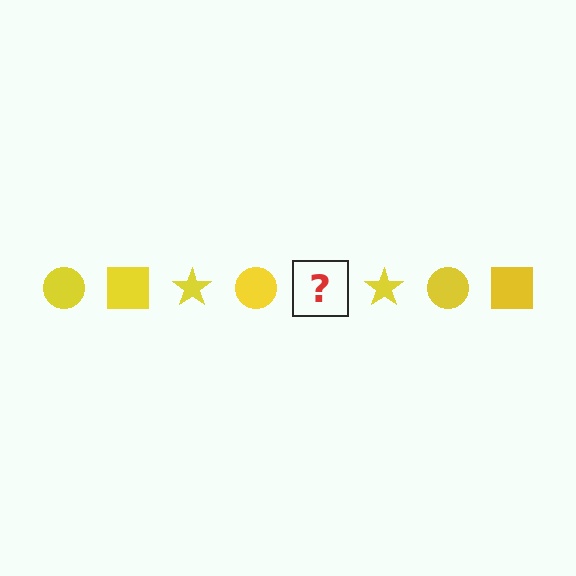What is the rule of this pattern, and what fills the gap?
The rule is that the pattern cycles through circle, square, star shapes in yellow. The gap should be filled with a yellow square.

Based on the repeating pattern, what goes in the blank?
The blank should be a yellow square.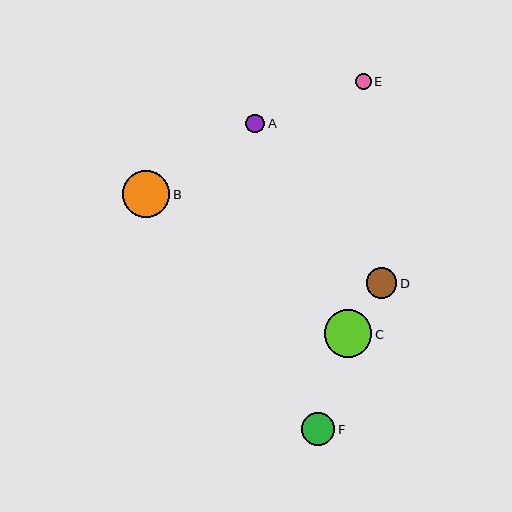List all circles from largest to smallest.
From largest to smallest: C, B, F, D, A, E.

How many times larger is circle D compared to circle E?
Circle D is approximately 1.9 times the size of circle E.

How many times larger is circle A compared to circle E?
Circle A is approximately 1.2 times the size of circle E.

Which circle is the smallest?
Circle E is the smallest with a size of approximately 16 pixels.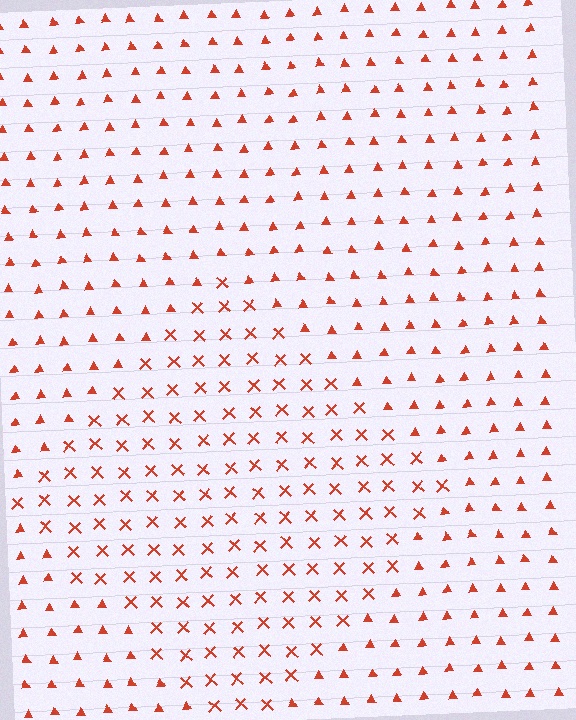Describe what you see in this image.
The image is filled with small red elements arranged in a uniform grid. A diamond-shaped region contains X marks, while the surrounding area contains triangles. The boundary is defined purely by the change in element shape.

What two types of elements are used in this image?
The image uses X marks inside the diamond region and triangles outside it.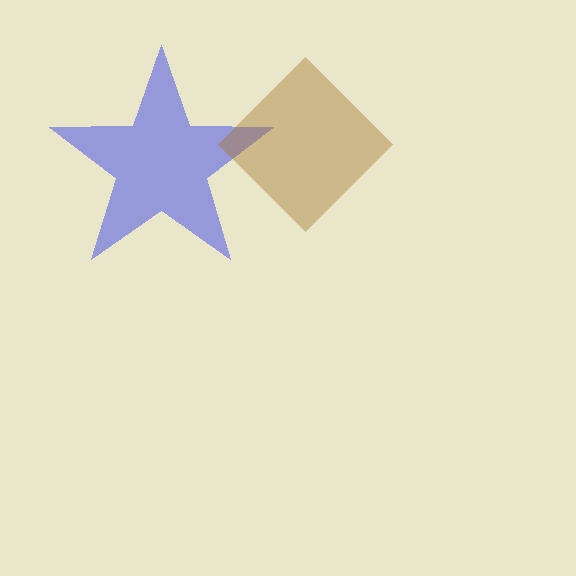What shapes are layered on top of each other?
The layered shapes are: a blue star, a brown diamond.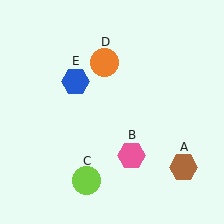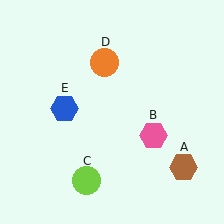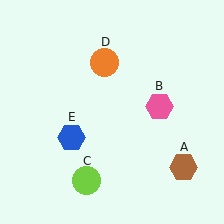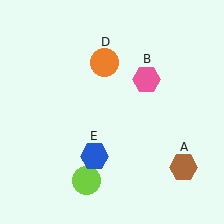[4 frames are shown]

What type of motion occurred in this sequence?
The pink hexagon (object B), blue hexagon (object E) rotated counterclockwise around the center of the scene.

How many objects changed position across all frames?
2 objects changed position: pink hexagon (object B), blue hexagon (object E).